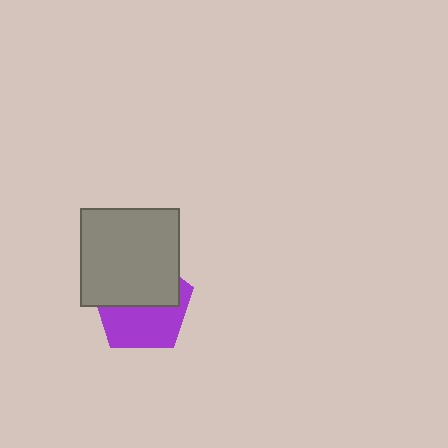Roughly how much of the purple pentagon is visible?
About half of it is visible (roughly 48%).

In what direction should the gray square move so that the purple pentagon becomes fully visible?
The gray square should move up. That is the shortest direction to clear the overlap and leave the purple pentagon fully visible.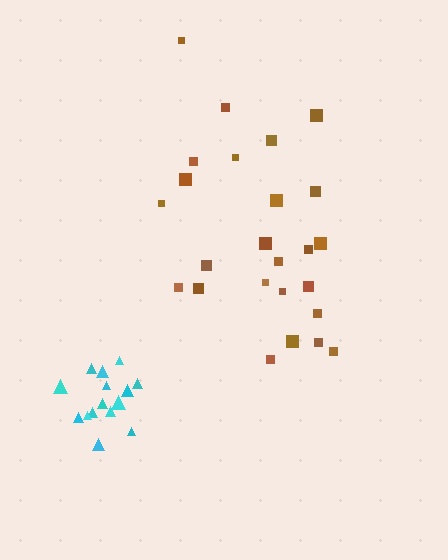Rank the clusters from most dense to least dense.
cyan, brown.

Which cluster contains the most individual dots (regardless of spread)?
Brown (25).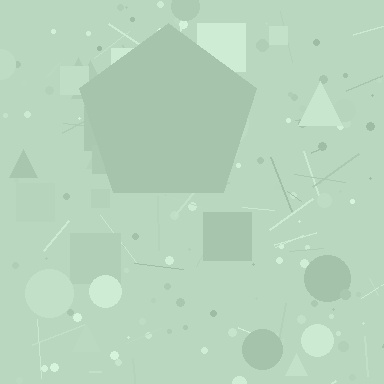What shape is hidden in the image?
A pentagon is hidden in the image.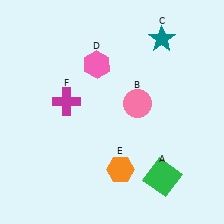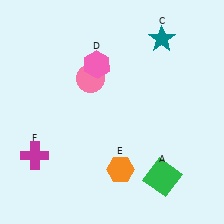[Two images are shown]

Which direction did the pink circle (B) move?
The pink circle (B) moved left.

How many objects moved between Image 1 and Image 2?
2 objects moved between the two images.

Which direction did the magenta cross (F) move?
The magenta cross (F) moved down.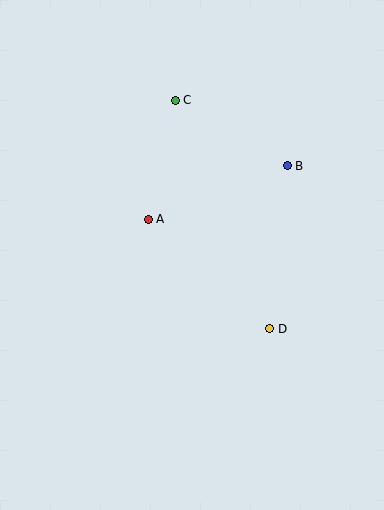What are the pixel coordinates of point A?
Point A is at (148, 219).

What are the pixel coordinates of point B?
Point B is at (287, 166).